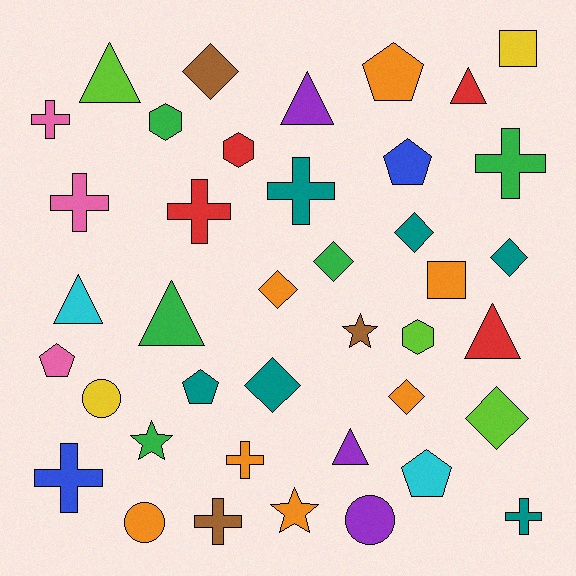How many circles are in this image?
There are 3 circles.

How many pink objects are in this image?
There are 3 pink objects.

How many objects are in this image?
There are 40 objects.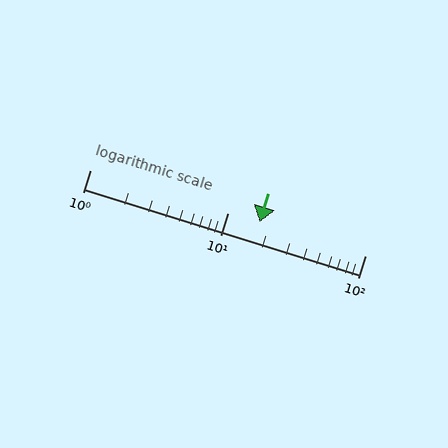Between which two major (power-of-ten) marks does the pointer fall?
The pointer is between 10 and 100.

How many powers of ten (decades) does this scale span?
The scale spans 2 decades, from 1 to 100.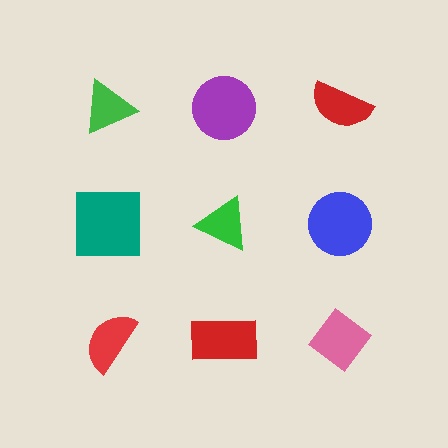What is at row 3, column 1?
A red semicircle.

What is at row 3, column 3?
A pink diamond.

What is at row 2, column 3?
A blue circle.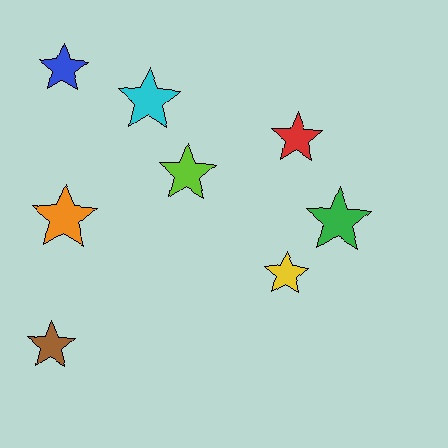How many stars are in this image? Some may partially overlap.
There are 8 stars.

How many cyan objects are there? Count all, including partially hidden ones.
There is 1 cyan object.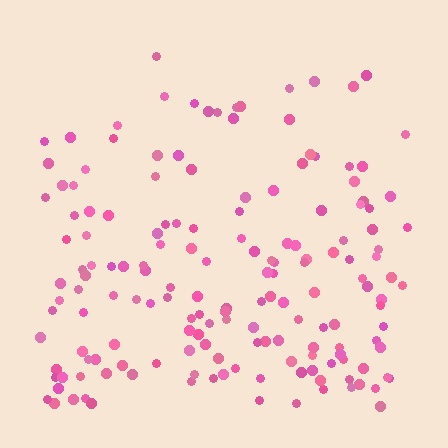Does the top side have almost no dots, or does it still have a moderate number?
Still a moderate number, just noticeably fewer than the bottom.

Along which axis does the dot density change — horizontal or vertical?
Vertical.